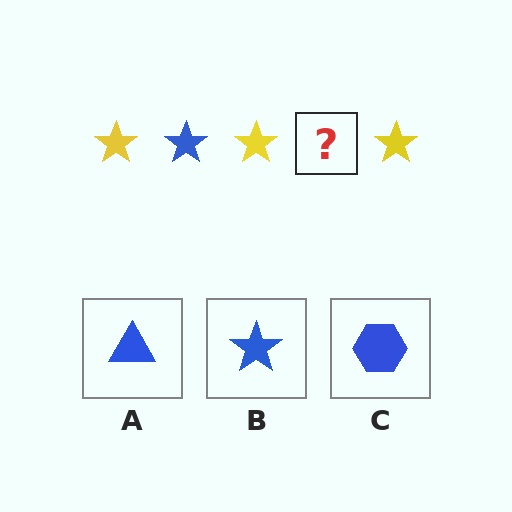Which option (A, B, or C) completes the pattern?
B.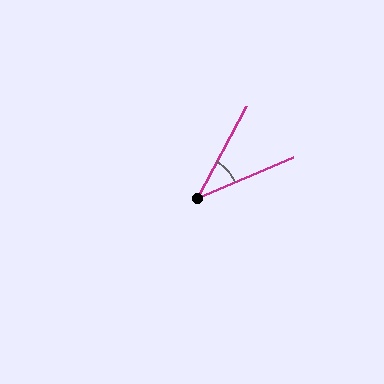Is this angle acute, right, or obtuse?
It is acute.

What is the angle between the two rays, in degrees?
Approximately 39 degrees.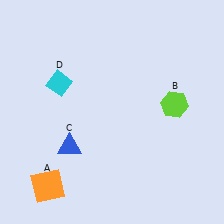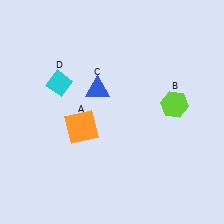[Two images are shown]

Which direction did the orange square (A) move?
The orange square (A) moved up.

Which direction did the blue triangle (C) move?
The blue triangle (C) moved up.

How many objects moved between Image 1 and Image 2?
2 objects moved between the two images.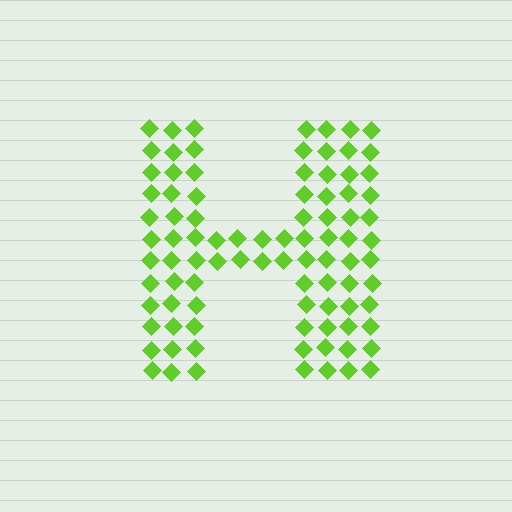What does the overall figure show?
The overall figure shows the letter H.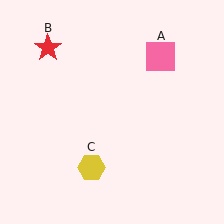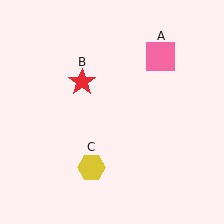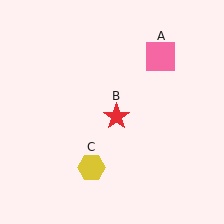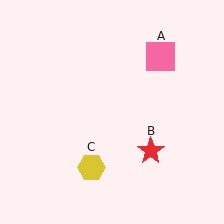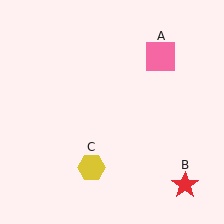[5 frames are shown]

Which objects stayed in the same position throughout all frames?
Pink square (object A) and yellow hexagon (object C) remained stationary.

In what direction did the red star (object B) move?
The red star (object B) moved down and to the right.